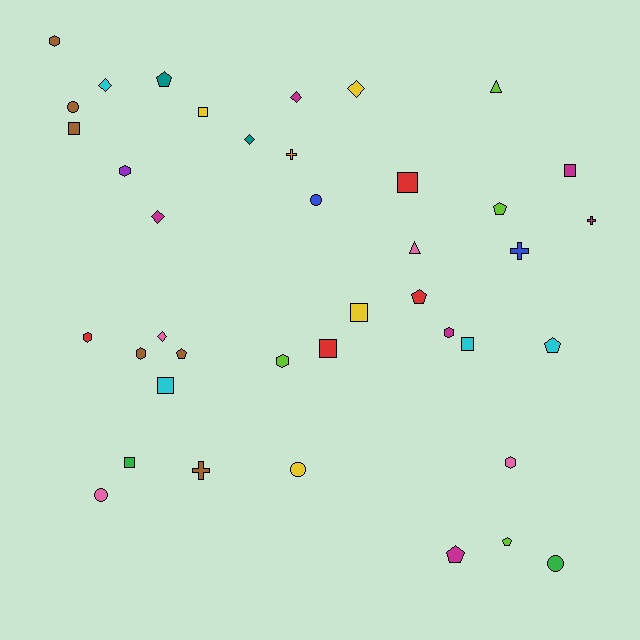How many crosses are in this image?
There are 4 crosses.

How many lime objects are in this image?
There are 4 lime objects.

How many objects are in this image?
There are 40 objects.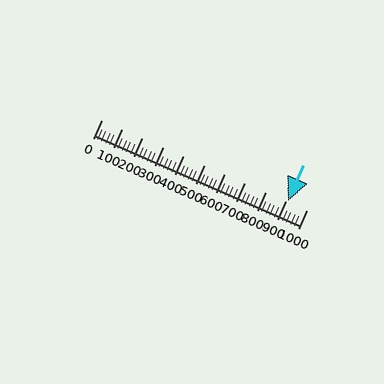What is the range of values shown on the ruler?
The ruler shows values from 0 to 1000.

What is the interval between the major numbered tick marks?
The major tick marks are spaced 100 units apart.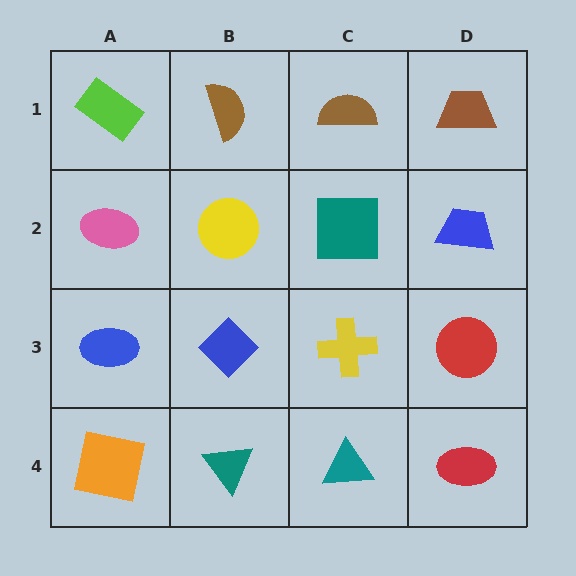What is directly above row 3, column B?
A yellow circle.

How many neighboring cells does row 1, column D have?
2.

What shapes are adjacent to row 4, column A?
A blue ellipse (row 3, column A), a teal triangle (row 4, column B).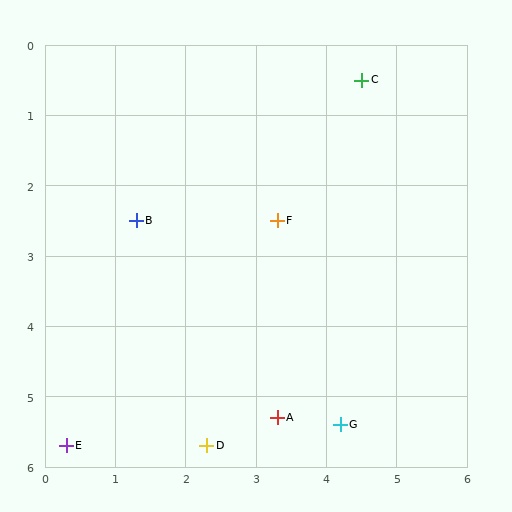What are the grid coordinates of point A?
Point A is at approximately (3.3, 5.3).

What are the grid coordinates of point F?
Point F is at approximately (3.3, 2.5).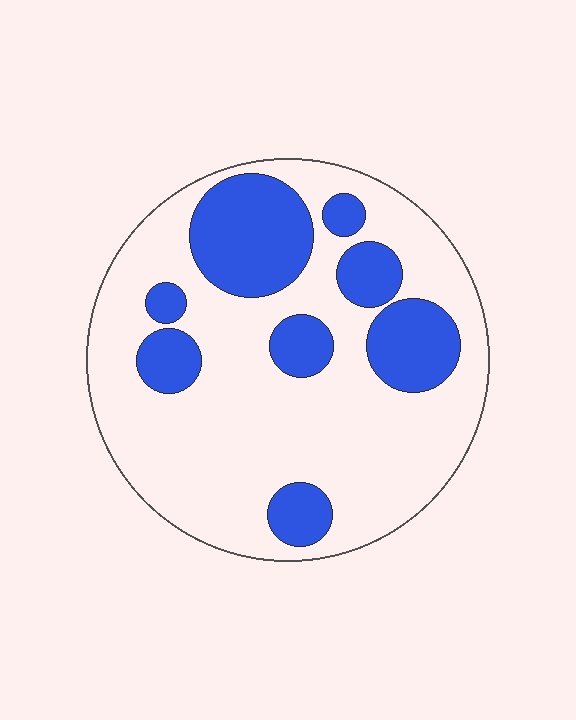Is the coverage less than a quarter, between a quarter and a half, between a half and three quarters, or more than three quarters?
Between a quarter and a half.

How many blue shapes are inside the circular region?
8.